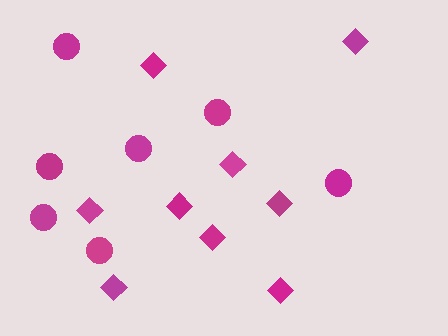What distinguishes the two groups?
There are 2 groups: one group of circles (7) and one group of diamonds (9).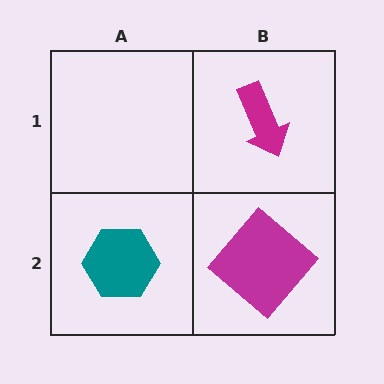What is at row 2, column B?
A magenta diamond.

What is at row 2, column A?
A teal hexagon.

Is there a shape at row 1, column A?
No, that cell is empty.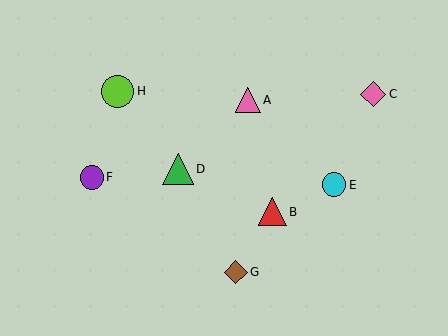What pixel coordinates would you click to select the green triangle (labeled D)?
Click at (178, 169) to select the green triangle D.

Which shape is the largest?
The lime circle (labeled H) is the largest.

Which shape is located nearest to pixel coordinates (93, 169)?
The purple circle (labeled F) at (92, 177) is nearest to that location.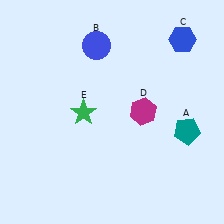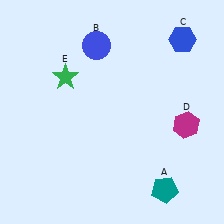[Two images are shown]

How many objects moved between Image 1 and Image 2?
3 objects moved between the two images.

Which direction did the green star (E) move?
The green star (E) moved up.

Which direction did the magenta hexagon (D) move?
The magenta hexagon (D) moved right.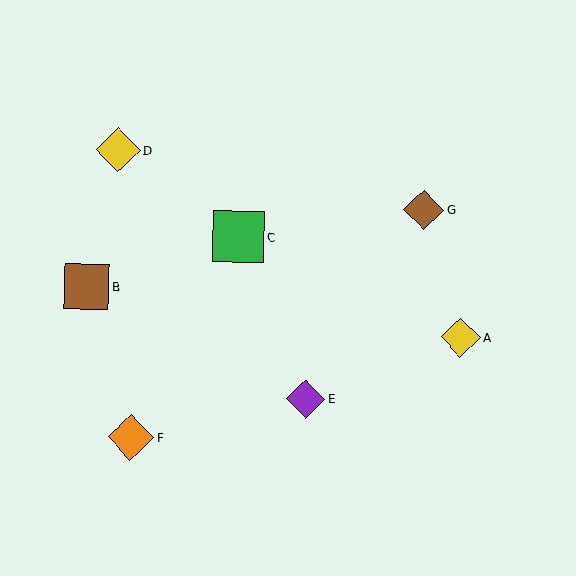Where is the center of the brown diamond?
The center of the brown diamond is at (424, 210).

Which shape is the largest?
The green square (labeled C) is the largest.